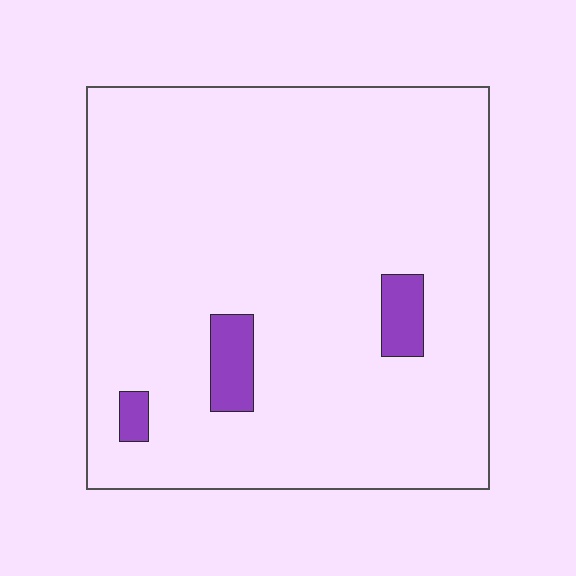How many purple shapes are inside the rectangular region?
3.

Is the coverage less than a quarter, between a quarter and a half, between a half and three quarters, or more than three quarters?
Less than a quarter.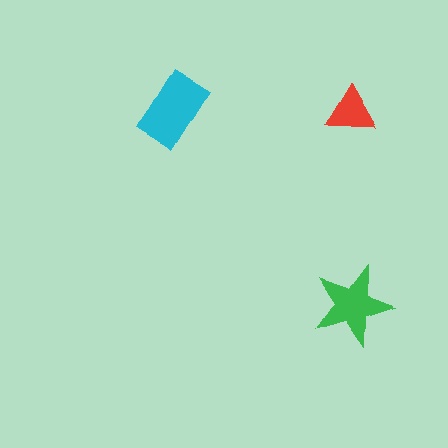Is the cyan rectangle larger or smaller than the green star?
Larger.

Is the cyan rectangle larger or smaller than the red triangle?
Larger.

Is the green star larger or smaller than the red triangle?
Larger.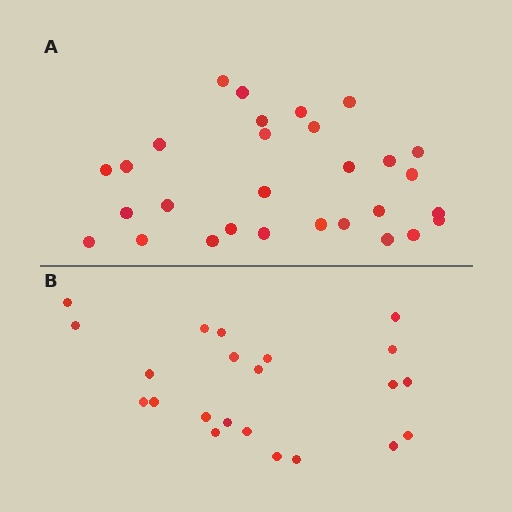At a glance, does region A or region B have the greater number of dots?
Region A (the top region) has more dots.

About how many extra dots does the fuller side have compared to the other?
Region A has roughly 8 or so more dots than region B.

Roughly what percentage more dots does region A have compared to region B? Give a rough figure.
About 30% more.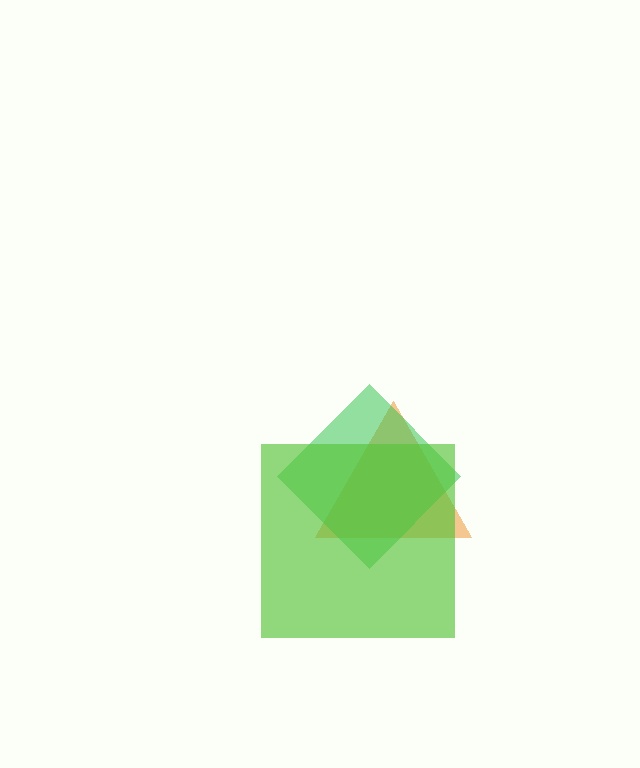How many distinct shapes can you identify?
There are 3 distinct shapes: an orange triangle, a green diamond, a lime square.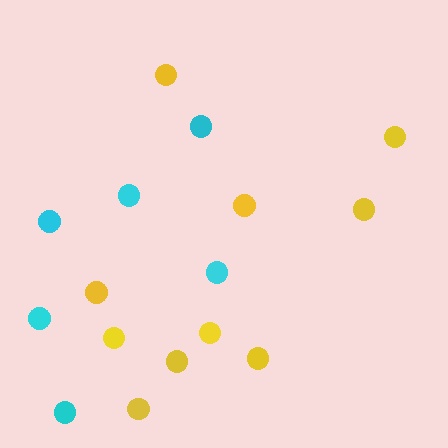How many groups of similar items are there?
There are 2 groups: one group of yellow circles (10) and one group of cyan circles (6).